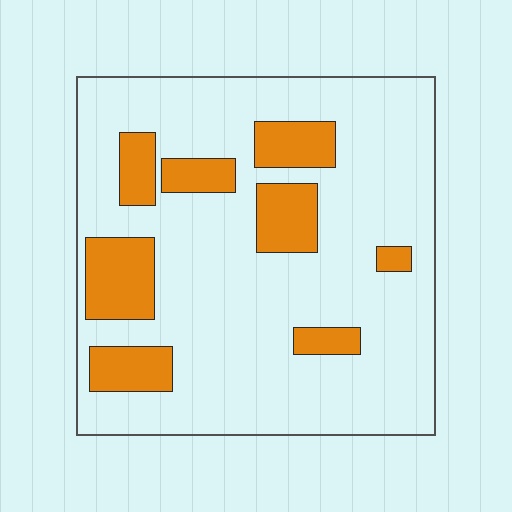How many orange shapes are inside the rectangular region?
8.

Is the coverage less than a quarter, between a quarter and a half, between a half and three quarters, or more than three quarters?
Less than a quarter.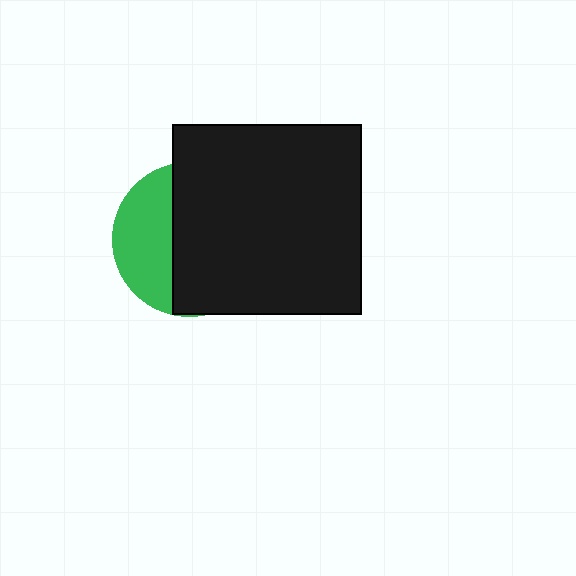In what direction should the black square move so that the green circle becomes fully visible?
The black square should move right. That is the shortest direction to clear the overlap and leave the green circle fully visible.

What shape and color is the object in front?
The object in front is a black square.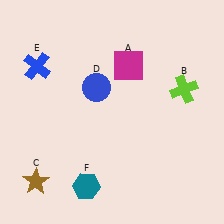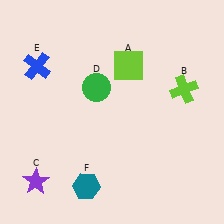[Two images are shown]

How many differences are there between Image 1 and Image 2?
There are 3 differences between the two images.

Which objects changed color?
A changed from magenta to lime. C changed from brown to purple. D changed from blue to green.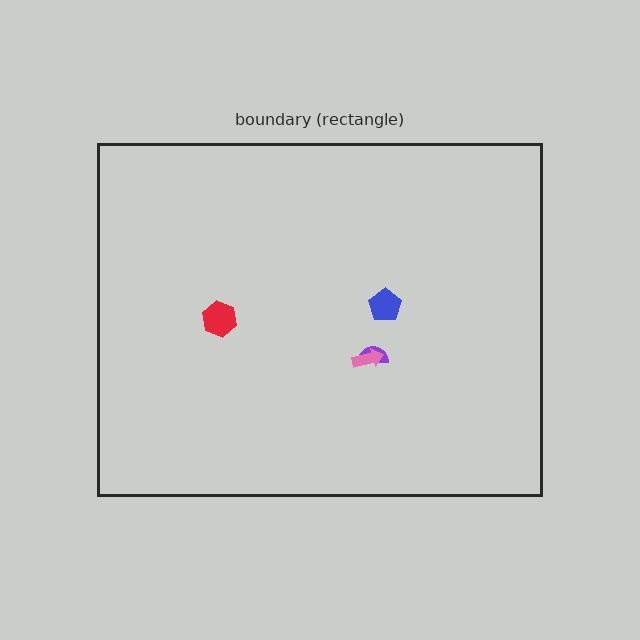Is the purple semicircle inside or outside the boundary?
Inside.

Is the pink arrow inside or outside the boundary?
Inside.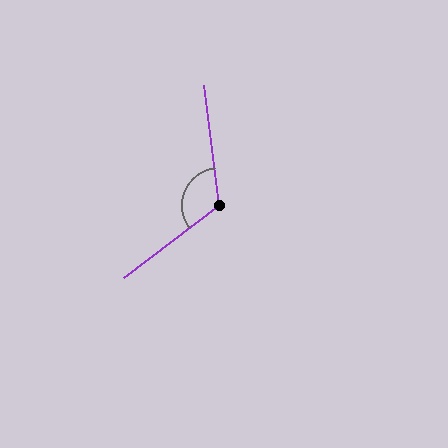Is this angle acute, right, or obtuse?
It is obtuse.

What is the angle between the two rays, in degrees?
Approximately 120 degrees.